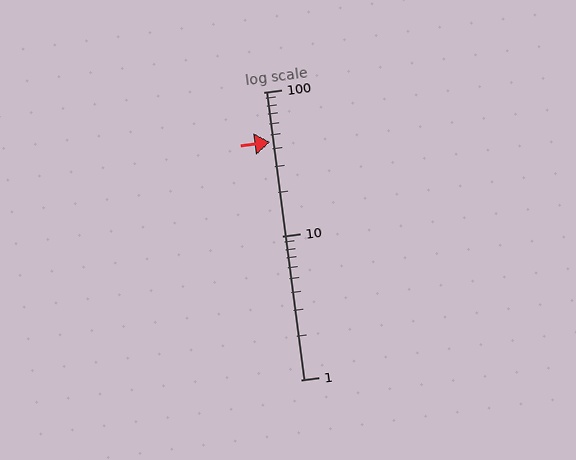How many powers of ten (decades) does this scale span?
The scale spans 2 decades, from 1 to 100.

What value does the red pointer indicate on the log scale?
The pointer indicates approximately 45.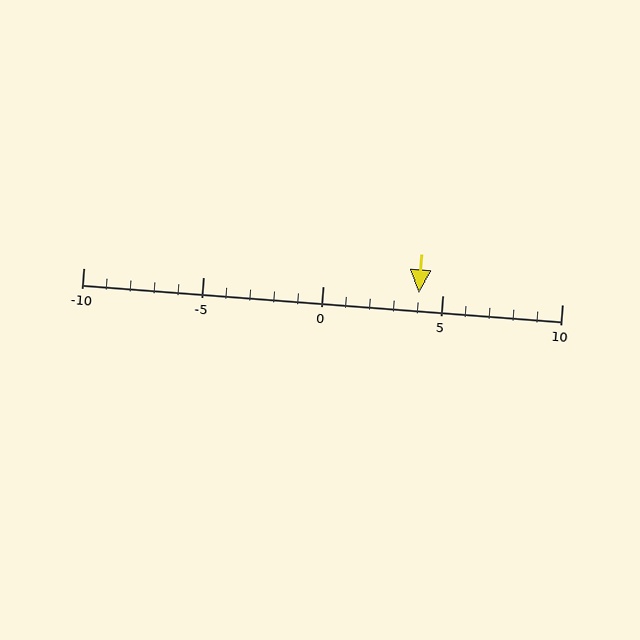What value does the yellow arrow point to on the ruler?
The yellow arrow points to approximately 4.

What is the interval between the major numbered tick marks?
The major tick marks are spaced 5 units apart.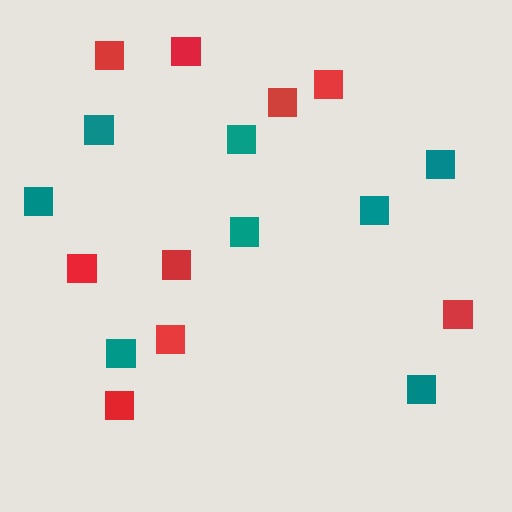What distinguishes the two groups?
There are 2 groups: one group of red squares (9) and one group of teal squares (8).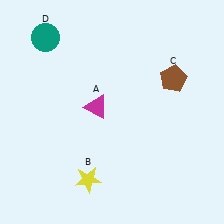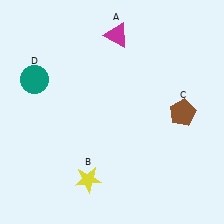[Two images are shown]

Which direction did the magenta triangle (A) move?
The magenta triangle (A) moved up.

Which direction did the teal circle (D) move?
The teal circle (D) moved down.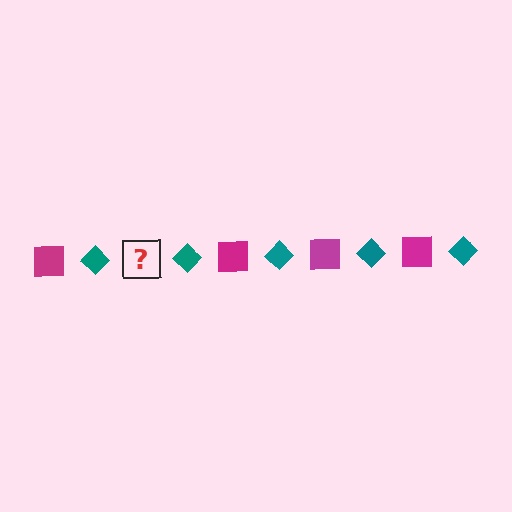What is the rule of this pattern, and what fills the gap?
The rule is that the pattern alternates between magenta square and teal diamond. The gap should be filled with a magenta square.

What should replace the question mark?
The question mark should be replaced with a magenta square.